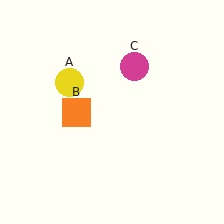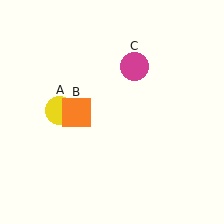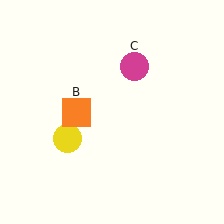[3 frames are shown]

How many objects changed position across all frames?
1 object changed position: yellow circle (object A).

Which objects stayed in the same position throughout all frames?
Orange square (object B) and magenta circle (object C) remained stationary.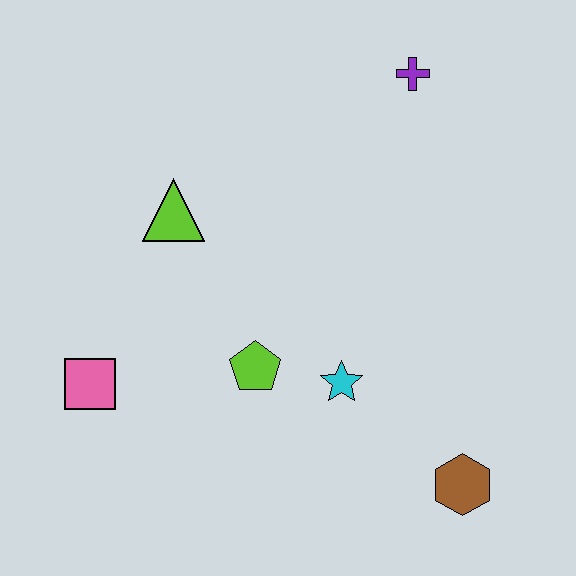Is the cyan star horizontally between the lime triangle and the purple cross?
Yes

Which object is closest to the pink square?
The lime pentagon is closest to the pink square.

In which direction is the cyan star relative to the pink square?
The cyan star is to the right of the pink square.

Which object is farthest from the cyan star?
The purple cross is farthest from the cyan star.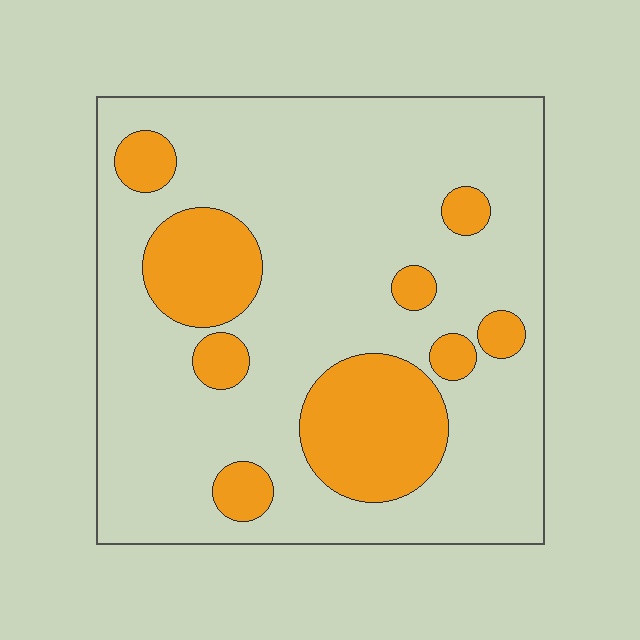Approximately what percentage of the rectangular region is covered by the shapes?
Approximately 20%.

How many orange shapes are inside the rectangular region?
9.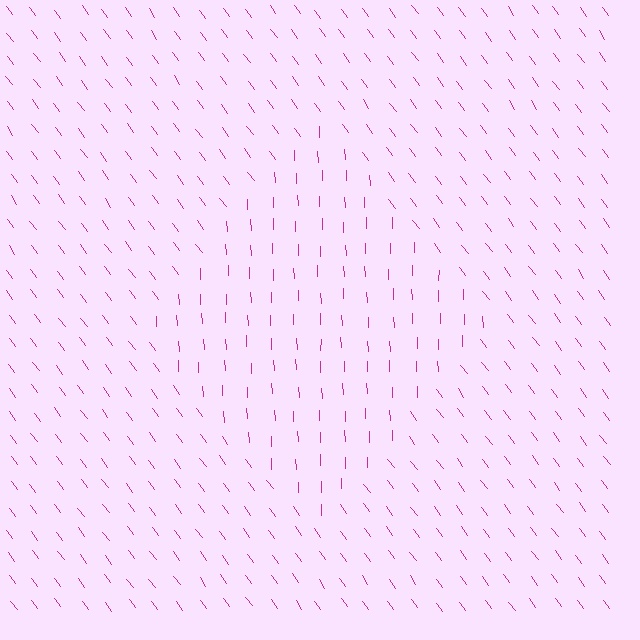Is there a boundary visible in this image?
Yes, there is a texture boundary formed by a change in line orientation.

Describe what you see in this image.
The image is filled with small magenta line segments. A diamond region in the image has lines oriented differently from the surrounding lines, creating a visible texture boundary.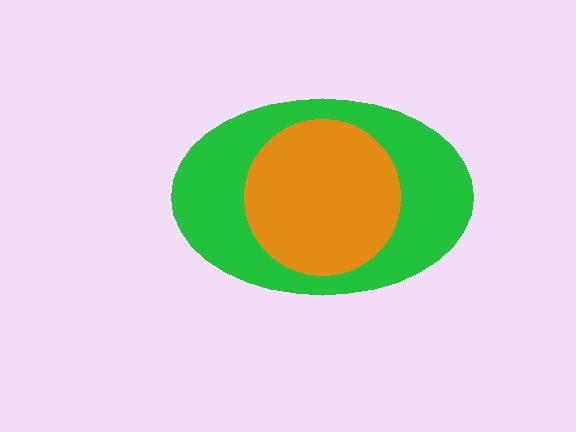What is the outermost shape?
The green ellipse.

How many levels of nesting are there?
2.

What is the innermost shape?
The orange circle.